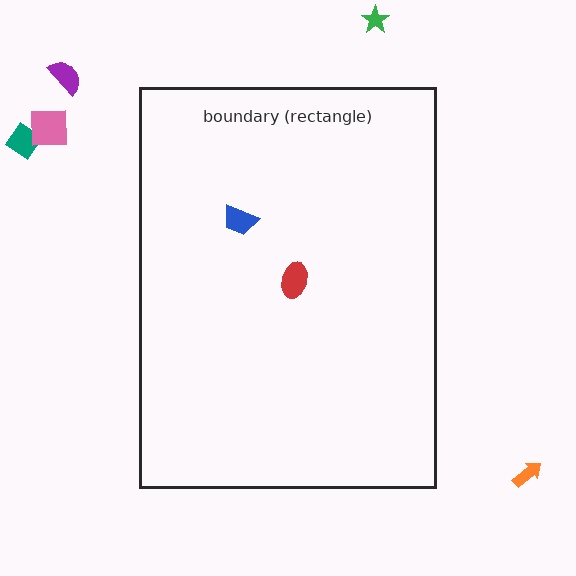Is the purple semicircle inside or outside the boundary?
Outside.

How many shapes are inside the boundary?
2 inside, 5 outside.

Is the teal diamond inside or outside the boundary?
Outside.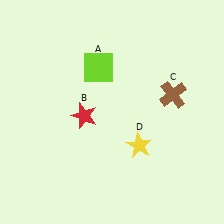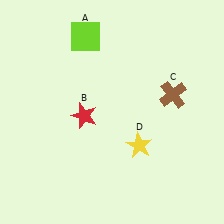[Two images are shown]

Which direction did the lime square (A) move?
The lime square (A) moved up.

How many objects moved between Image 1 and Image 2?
1 object moved between the two images.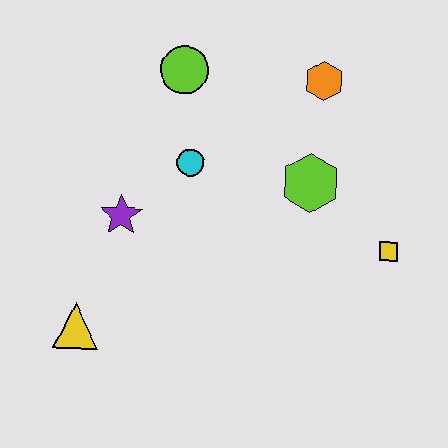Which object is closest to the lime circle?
The cyan circle is closest to the lime circle.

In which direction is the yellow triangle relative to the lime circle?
The yellow triangle is below the lime circle.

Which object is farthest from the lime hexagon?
The yellow triangle is farthest from the lime hexagon.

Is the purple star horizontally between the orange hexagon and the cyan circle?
No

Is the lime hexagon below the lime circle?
Yes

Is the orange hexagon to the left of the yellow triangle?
No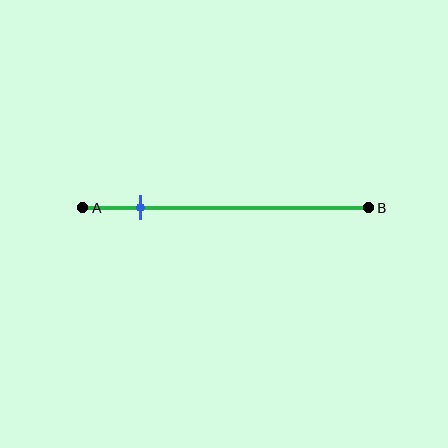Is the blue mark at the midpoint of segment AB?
No, the mark is at about 20% from A, not at the 50% midpoint.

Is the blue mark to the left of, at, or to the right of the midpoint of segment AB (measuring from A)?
The blue mark is to the left of the midpoint of segment AB.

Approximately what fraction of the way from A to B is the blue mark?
The blue mark is approximately 20% of the way from A to B.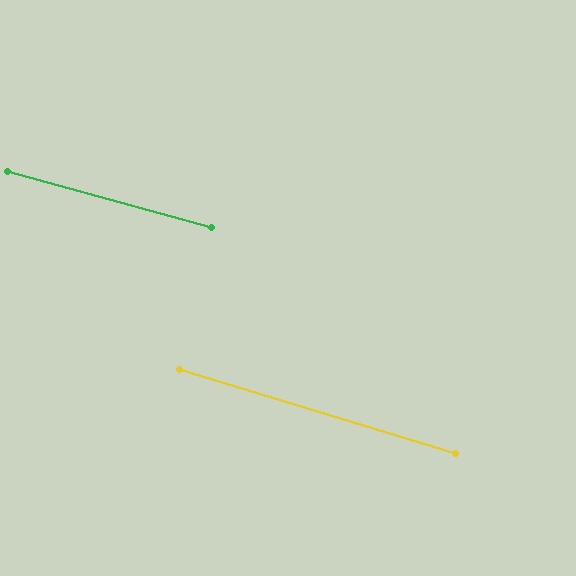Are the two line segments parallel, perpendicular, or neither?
Parallel — their directions differ by only 1.7°.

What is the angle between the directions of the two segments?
Approximately 2 degrees.